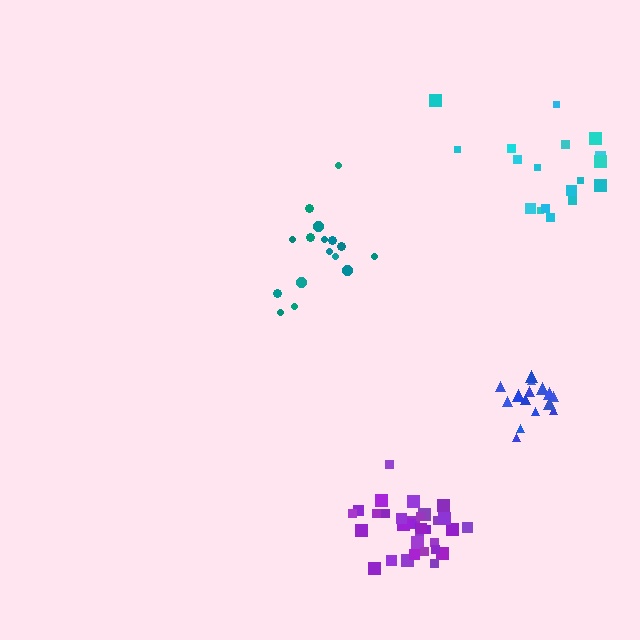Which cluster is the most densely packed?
Purple.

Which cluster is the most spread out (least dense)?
Cyan.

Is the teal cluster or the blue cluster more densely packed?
Blue.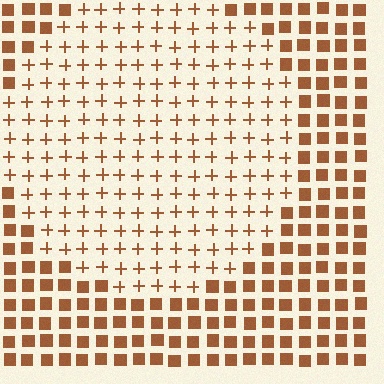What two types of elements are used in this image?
The image uses plus signs inside the circle region and squares outside it.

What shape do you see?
I see a circle.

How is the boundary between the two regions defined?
The boundary is defined by a change in element shape: plus signs inside vs. squares outside. All elements share the same color and spacing.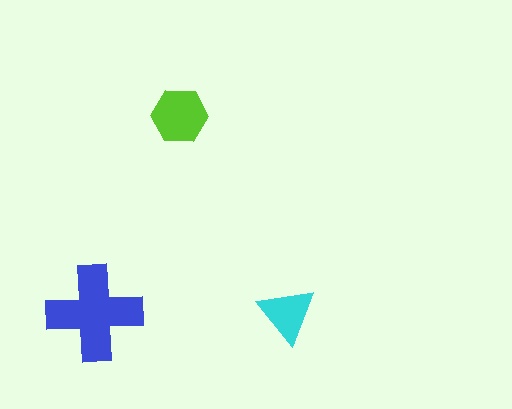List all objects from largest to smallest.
The blue cross, the lime hexagon, the cyan triangle.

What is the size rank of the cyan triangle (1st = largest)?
3rd.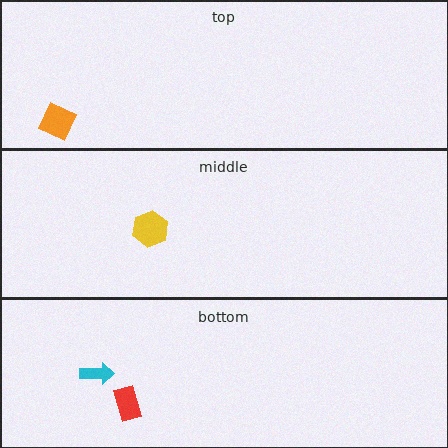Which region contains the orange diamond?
The top region.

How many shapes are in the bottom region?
2.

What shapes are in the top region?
The orange diamond.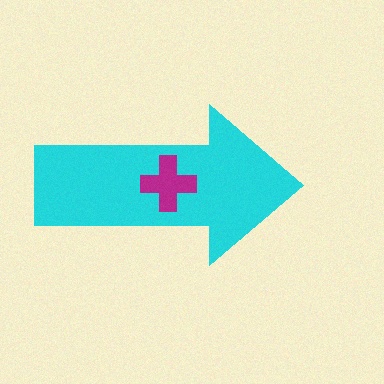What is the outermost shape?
The cyan arrow.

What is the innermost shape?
The magenta cross.